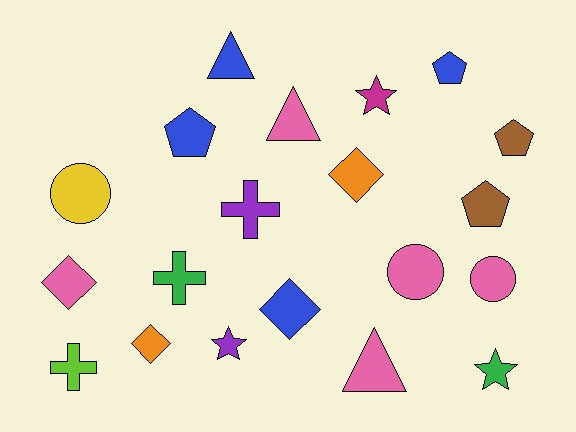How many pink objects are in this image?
There are 5 pink objects.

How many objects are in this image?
There are 20 objects.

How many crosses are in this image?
There are 3 crosses.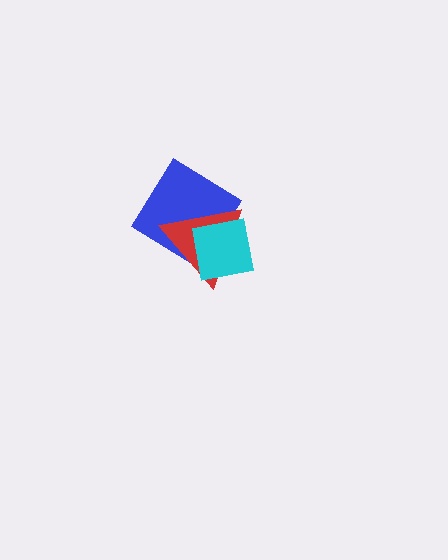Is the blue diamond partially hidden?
Yes, it is partially covered by another shape.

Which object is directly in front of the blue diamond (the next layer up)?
The red triangle is directly in front of the blue diamond.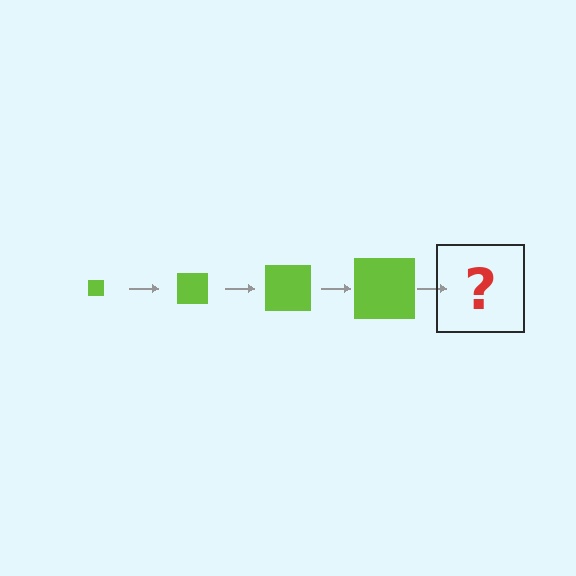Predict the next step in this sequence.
The next step is a lime square, larger than the previous one.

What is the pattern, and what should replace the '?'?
The pattern is that the square gets progressively larger each step. The '?' should be a lime square, larger than the previous one.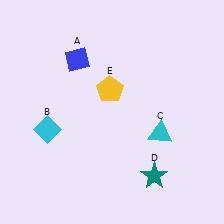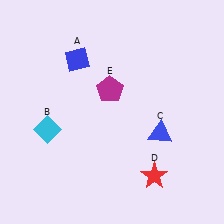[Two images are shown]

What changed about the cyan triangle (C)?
In Image 1, C is cyan. In Image 2, it changed to blue.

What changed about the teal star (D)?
In Image 1, D is teal. In Image 2, it changed to red.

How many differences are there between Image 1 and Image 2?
There are 3 differences between the two images.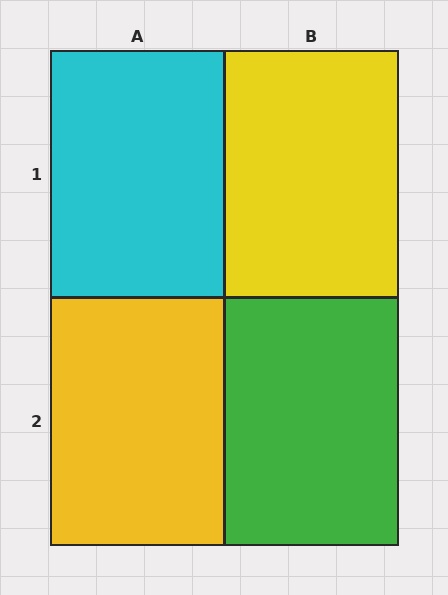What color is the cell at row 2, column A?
Yellow.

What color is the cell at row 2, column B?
Green.